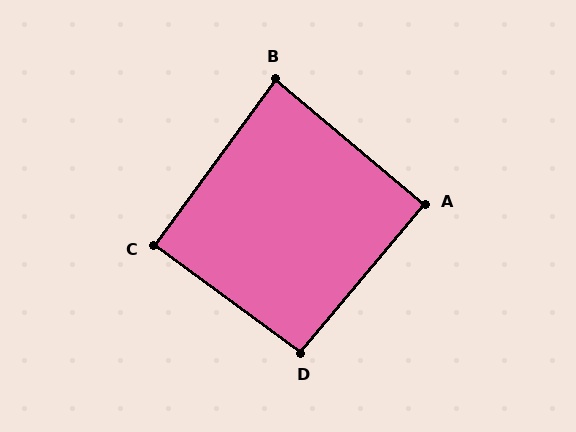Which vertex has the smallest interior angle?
B, at approximately 86 degrees.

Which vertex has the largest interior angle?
D, at approximately 94 degrees.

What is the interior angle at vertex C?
Approximately 90 degrees (approximately right).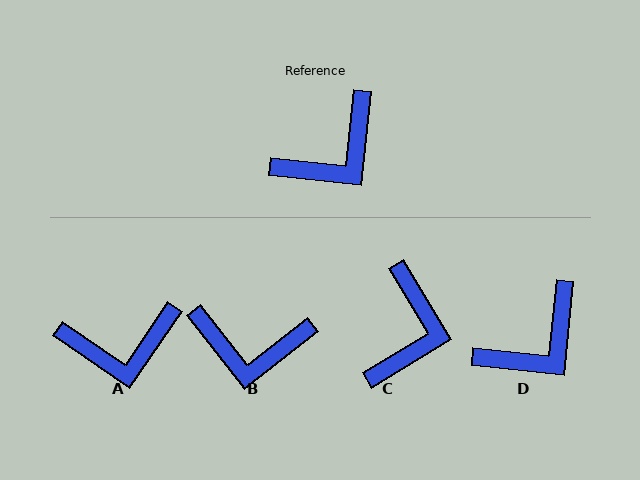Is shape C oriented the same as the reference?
No, it is off by about 37 degrees.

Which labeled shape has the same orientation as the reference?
D.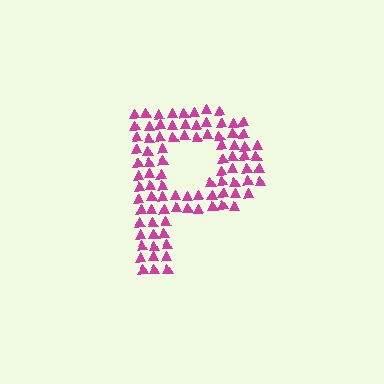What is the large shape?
The large shape is the letter P.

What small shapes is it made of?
It is made of small triangles.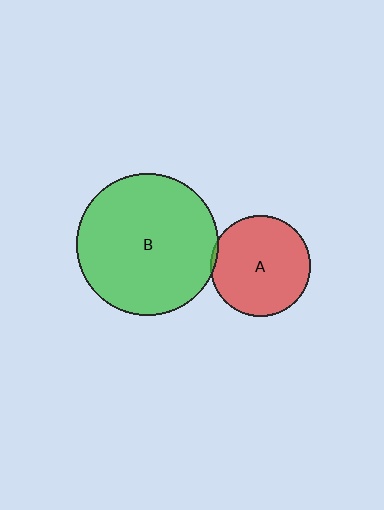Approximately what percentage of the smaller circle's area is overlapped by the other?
Approximately 5%.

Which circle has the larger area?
Circle B (green).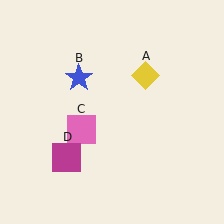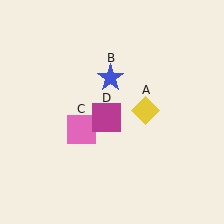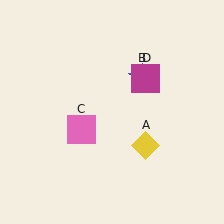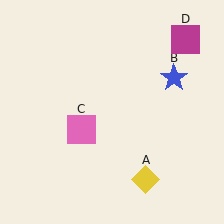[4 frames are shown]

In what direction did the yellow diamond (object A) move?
The yellow diamond (object A) moved down.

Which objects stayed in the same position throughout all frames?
Pink square (object C) remained stationary.